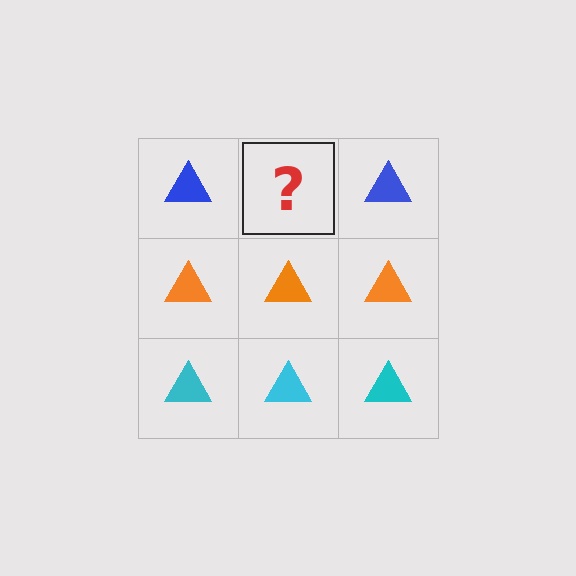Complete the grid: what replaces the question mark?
The question mark should be replaced with a blue triangle.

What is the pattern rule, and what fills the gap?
The rule is that each row has a consistent color. The gap should be filled with a blue triangle.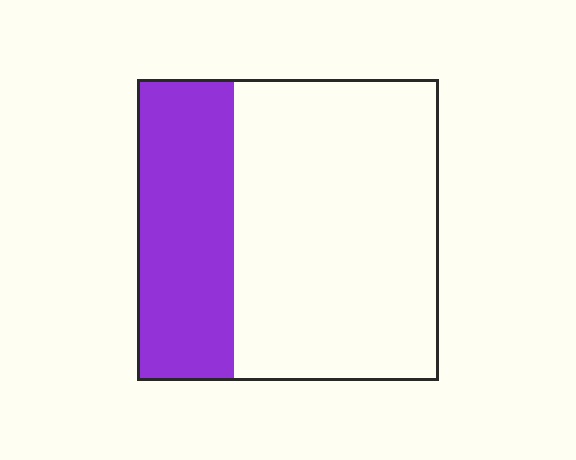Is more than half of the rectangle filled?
No.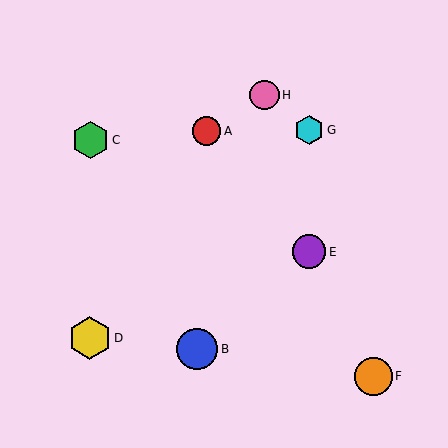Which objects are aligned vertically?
Objects E, G are aligned vertically.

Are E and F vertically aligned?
No, E is at x≈309 and F is at x≈373.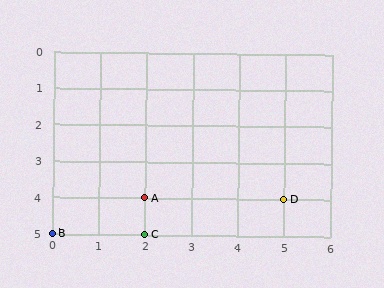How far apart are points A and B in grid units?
Points A and B are 2 columns and 1 row apart (about 2.2 grid units diagonally).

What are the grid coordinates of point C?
Point C is at grid coordinates (2, 5).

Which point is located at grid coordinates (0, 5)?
Point B is at (0, 5).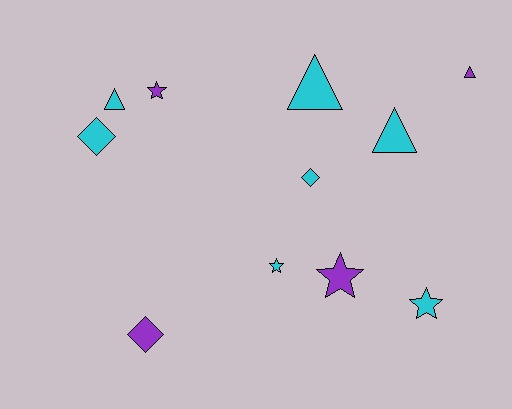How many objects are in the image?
There are 11 objects.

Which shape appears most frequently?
Star, with 4 objects.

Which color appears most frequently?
Cyan, with 7 objects.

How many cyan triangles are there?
There are 3 cyan triangles.